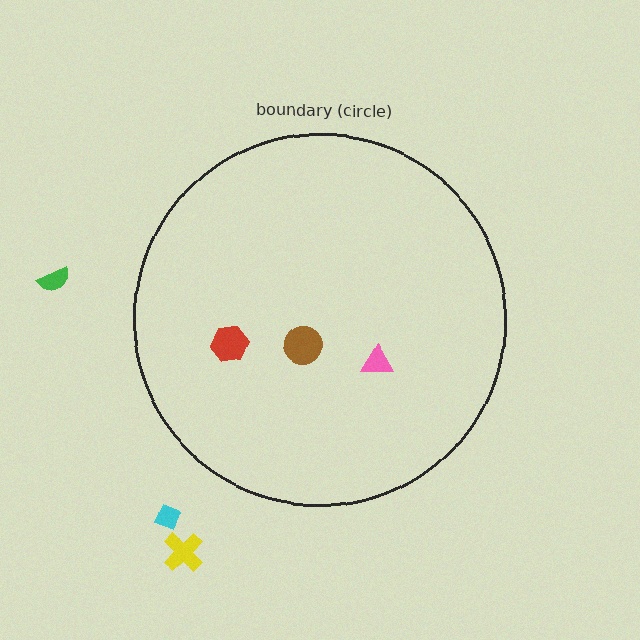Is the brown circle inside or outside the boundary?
Inside.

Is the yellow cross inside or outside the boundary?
Outside.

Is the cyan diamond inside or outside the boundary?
Outside.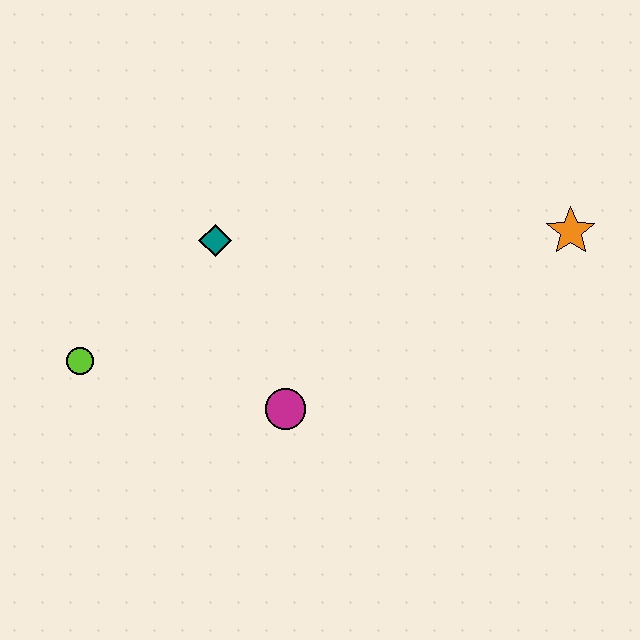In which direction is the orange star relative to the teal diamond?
The orange star is to the right of the teal diamond.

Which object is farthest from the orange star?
The lime circle is farthest from the orange star.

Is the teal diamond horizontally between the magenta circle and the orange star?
No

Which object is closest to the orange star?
The magenta circle is closest to the orange star.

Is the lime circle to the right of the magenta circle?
No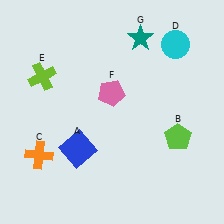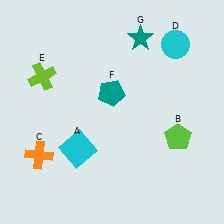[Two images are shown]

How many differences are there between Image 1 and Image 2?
There are 2 differences between the two images.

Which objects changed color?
A changed from blue to cyan. F changed from pink to teal.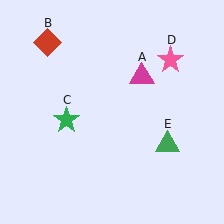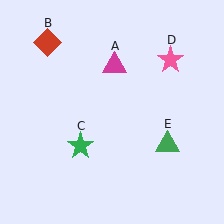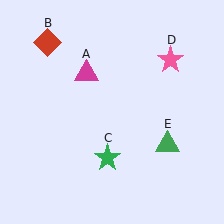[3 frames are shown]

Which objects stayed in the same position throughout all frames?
Red diamond (object B) and pink star (object D) and green triangle (object E) remained stationary.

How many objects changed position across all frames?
2 objects changed position: magenta triangle (object A), green star (object C).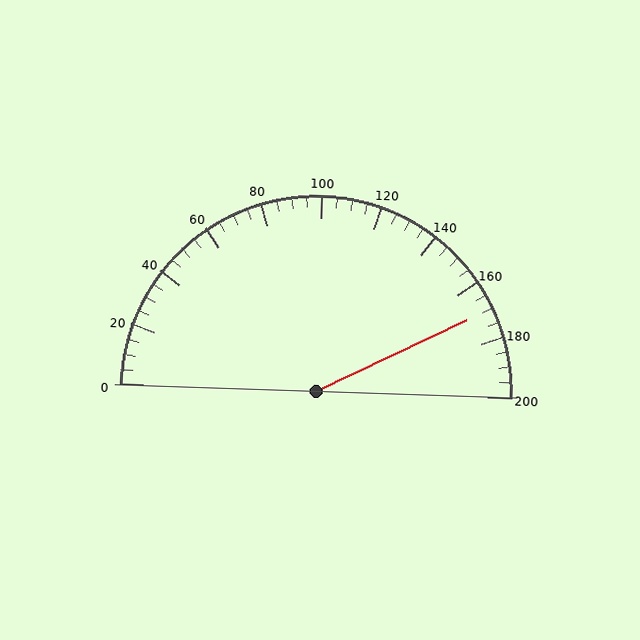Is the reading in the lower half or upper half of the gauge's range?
The reading is in the upper half of the range (0 to 200).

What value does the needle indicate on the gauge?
The needle indicates approximately 170.